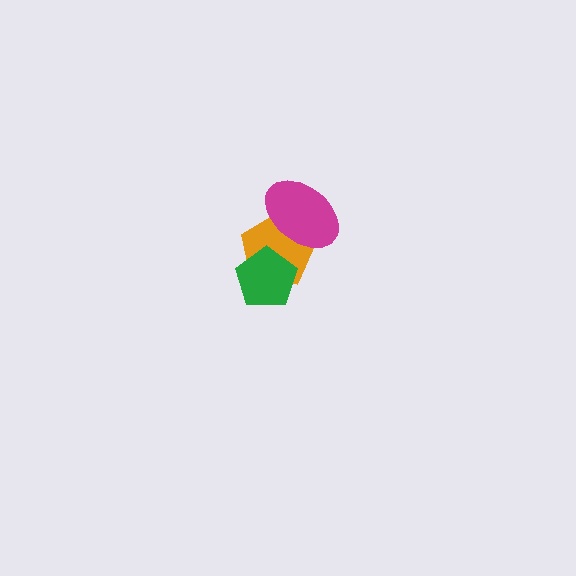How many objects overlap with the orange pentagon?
2 objects overlap with the orange pentagon.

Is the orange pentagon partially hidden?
Yes, it is partially covered by another shape.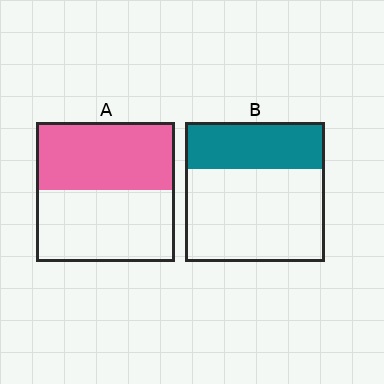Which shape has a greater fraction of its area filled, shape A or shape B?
Shape A.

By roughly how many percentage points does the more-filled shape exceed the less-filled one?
By roughly 15 percentage points (A over B).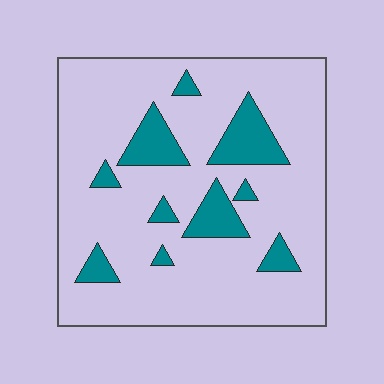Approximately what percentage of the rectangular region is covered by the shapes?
Approximately 15%.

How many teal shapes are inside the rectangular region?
10.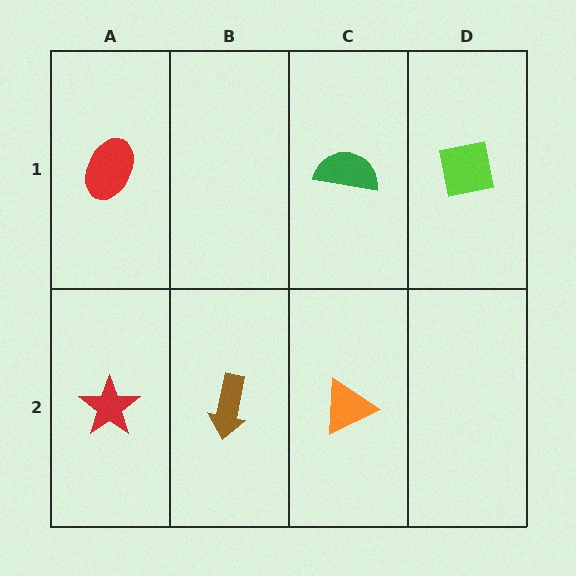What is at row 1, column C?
A green semicircle.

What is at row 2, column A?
A red star.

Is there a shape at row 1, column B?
No, that cell is empty.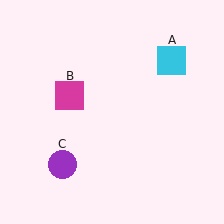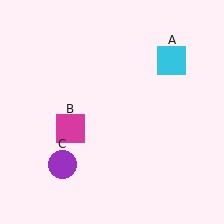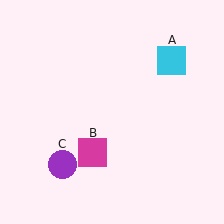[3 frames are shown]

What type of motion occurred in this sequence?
The magenta square (object B) rotated counterclockwise around the center of the scene.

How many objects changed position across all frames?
1 object changed position: magenta square (object B).